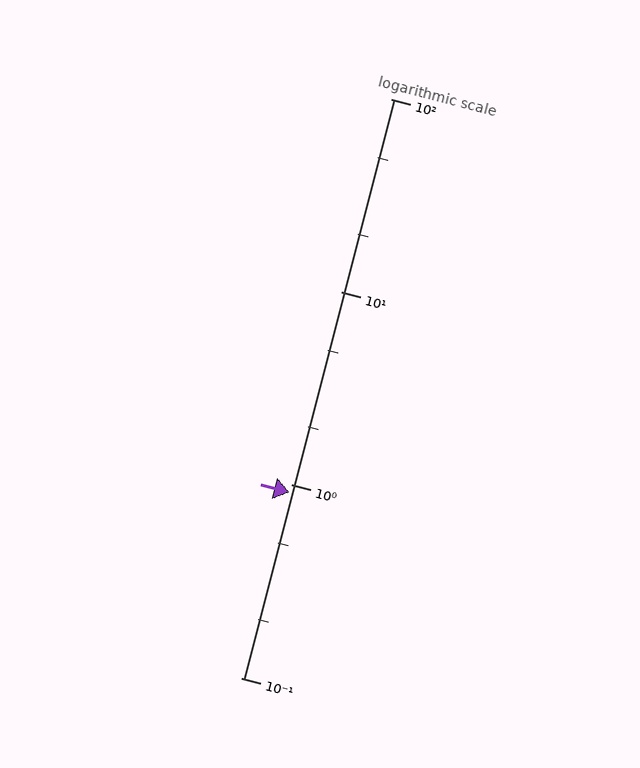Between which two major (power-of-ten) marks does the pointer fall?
The pointer is between 0.1 and 1.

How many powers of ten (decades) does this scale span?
The scale spans 3 decades, from 0.1 to 100.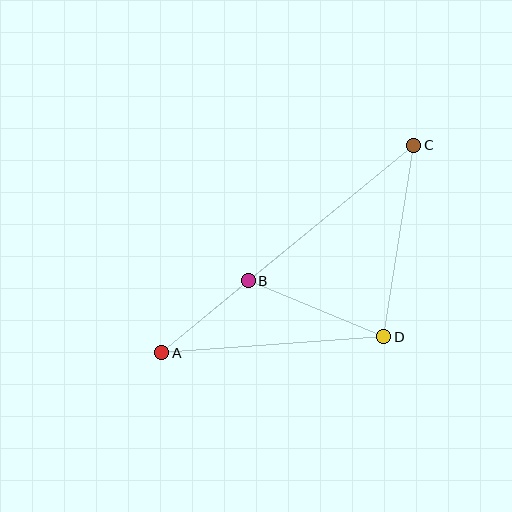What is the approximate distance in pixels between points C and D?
The distance between C and D is approximately 194 pixels.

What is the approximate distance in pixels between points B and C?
The distance between B and C is approximately 214 pixels.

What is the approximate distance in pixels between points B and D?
The distance between B and D is approximately 147 pixels.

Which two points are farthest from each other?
Points A and C are farthest from each other.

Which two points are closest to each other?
Points A and B are closest to each other.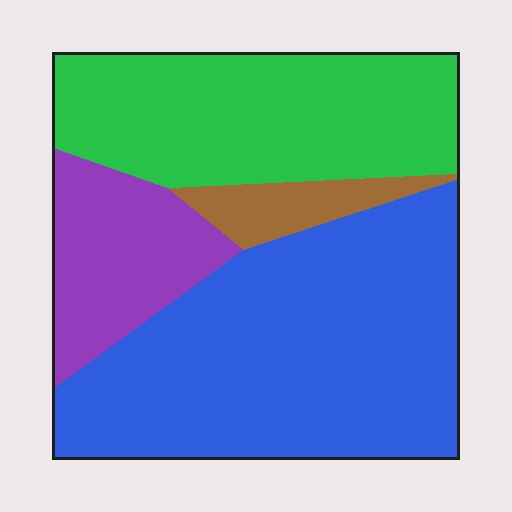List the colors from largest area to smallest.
From largest to smallest: blue, green, purple, brown.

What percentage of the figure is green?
Green takes up about one third (1/3) of the figure.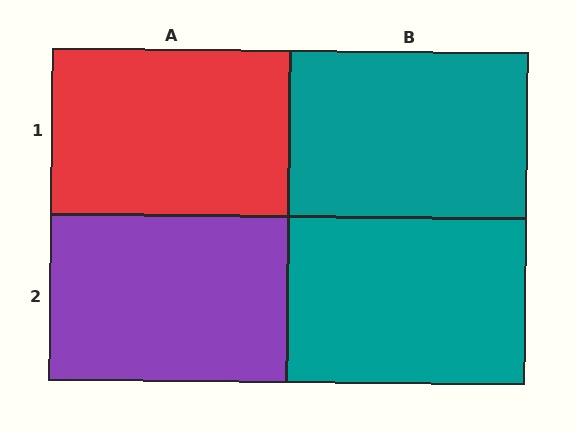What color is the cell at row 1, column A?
Red.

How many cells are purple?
1 cell is purple.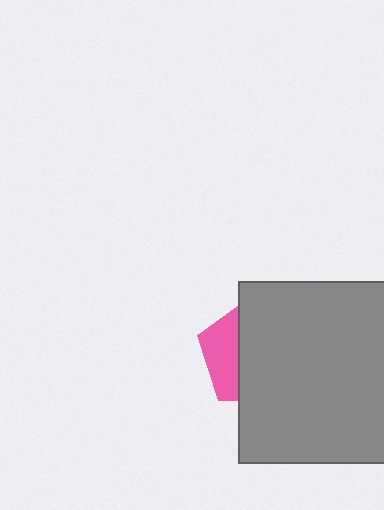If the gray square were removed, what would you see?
You would see the complete pink pentagon.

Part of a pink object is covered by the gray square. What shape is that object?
It is a pentagon.